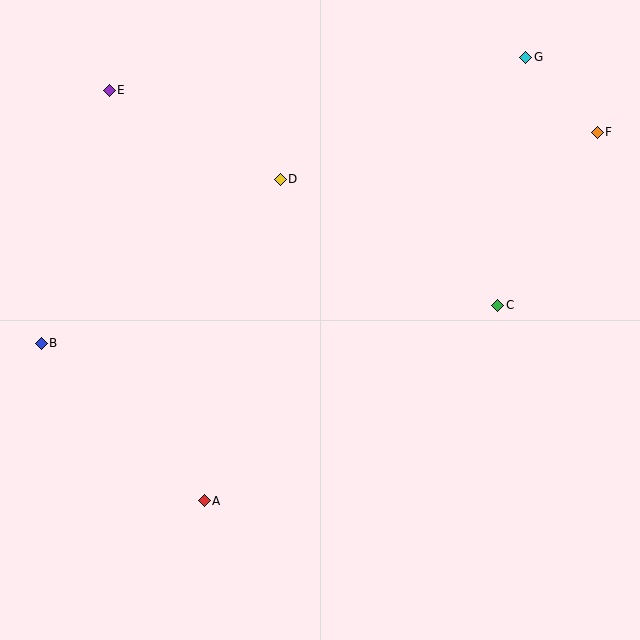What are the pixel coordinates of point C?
Point C is at (498, 305).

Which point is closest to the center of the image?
Point D at (280, 179) is closest to the center.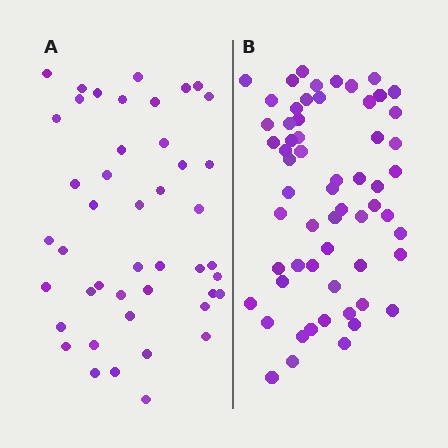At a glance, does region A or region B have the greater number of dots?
Region B (the right region) has more dots.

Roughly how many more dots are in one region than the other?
Region B has approximately 15 more dots than region A.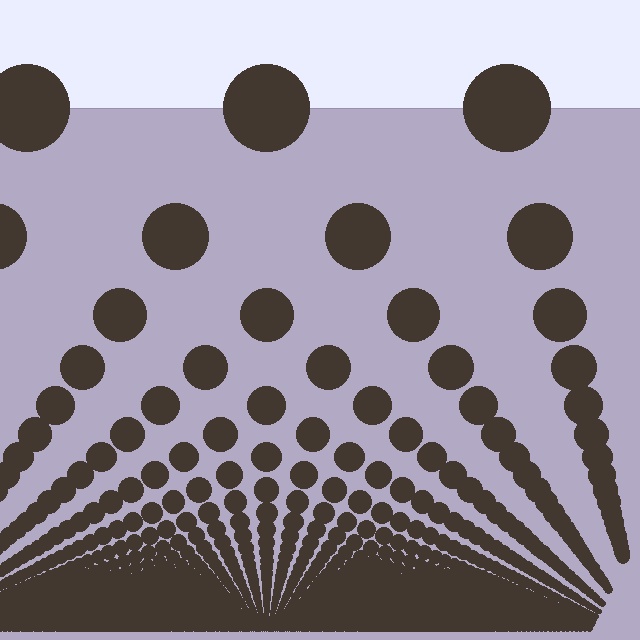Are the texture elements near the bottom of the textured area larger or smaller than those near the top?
Smaller. The gradient is inverted — elements near the bottom are smaller and denser.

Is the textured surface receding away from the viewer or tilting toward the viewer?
The surface appears to tilt toward the viewer. Texture elements get larger and sparser toward the top.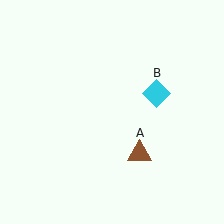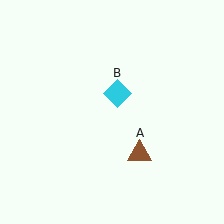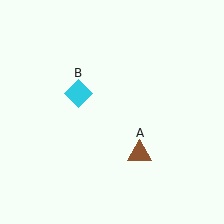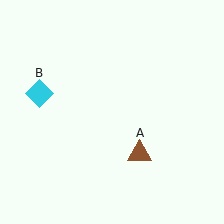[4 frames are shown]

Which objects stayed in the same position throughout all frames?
Brown triangle (object A) remained stationary.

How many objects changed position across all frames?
1 object changed position: cyan diamond (object B).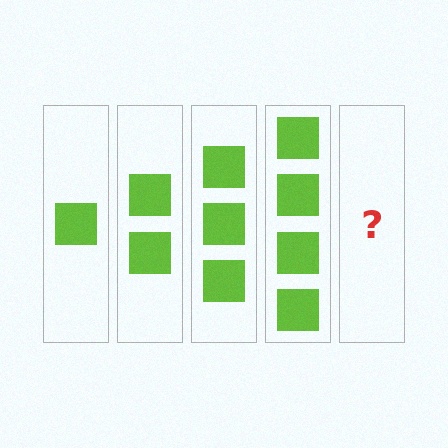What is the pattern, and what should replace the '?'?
The pattern is that each step adds one more square. The '?' should be 5 squares.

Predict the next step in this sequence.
The next step is 5 squares.